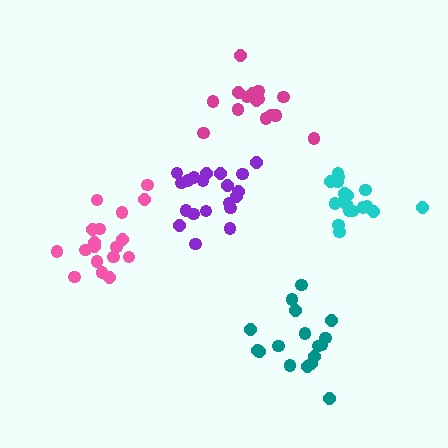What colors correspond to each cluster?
The clusters are colored: teal, cyan, magenta, pink, purple.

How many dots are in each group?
Group 1: 17 dots, Group 2: 18 dots, Group 3: 16 dots, Group 4: 18 dots, Group 5: 20 dots (89 total).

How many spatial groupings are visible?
There are 5 spatial groupings.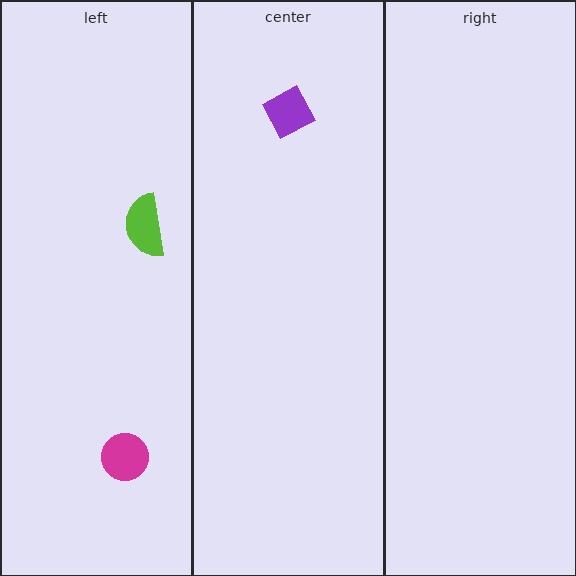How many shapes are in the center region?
1.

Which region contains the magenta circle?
The left region.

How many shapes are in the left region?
2.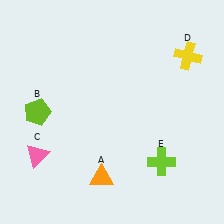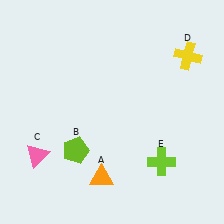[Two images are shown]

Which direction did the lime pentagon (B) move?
The lime pentagon (B) moved right.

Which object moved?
The lime pentagon (B) moved right.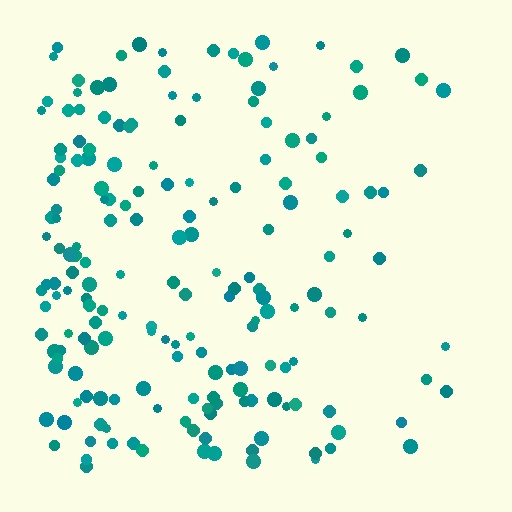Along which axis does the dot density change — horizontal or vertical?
Horizontal.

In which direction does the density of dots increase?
From right to left, with the left side densest.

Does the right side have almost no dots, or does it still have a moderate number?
Still a moderate number, just noticeably fewer than the left.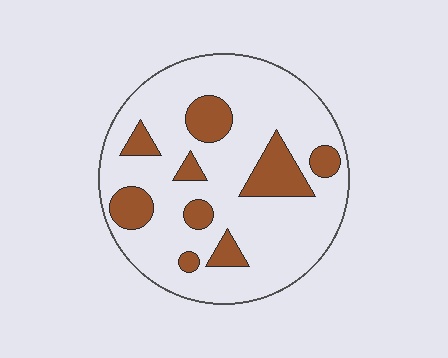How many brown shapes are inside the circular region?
9.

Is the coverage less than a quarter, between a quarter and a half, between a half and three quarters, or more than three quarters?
Less than a quarter.